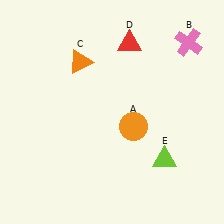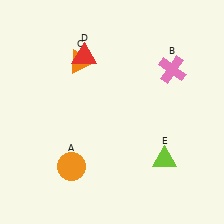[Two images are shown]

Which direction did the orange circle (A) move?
The orange circle (A) moved left.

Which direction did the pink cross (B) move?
The pink cross (B) moved down.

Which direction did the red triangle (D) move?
The red triangle (D) moved left.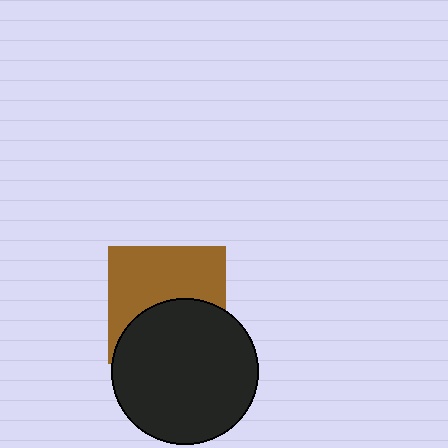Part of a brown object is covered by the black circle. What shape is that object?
It is a square.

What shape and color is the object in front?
The object in front is a black circle.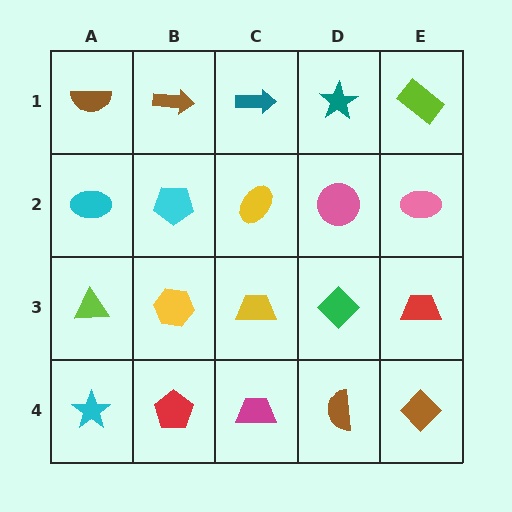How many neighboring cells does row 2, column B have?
4.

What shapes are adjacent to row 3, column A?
A cyan ellipse (row 2, column A), a cyan star (row 4, column A), a yellow hexagon (row 3, column B).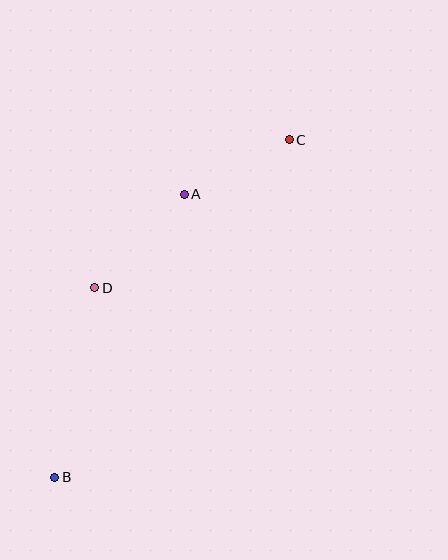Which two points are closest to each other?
Points A and C are closest to each other.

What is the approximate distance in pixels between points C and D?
The distance between C and D is approximately 245 pixels.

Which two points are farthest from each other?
Points B and C are farthest from each other.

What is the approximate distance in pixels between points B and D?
The distance between B and D is approximately 193 pixels.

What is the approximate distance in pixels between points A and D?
The distance between A and D is approximately 130 pixels.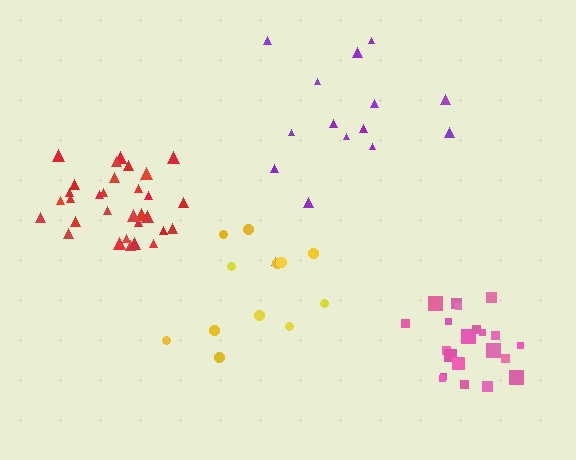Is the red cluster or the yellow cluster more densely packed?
Red.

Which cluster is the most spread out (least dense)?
Purple.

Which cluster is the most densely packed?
Red.